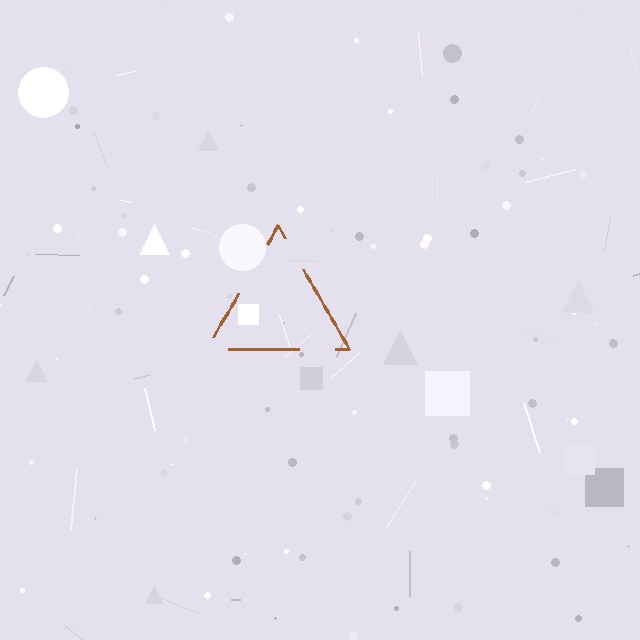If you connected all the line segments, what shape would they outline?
They would outline a triangle.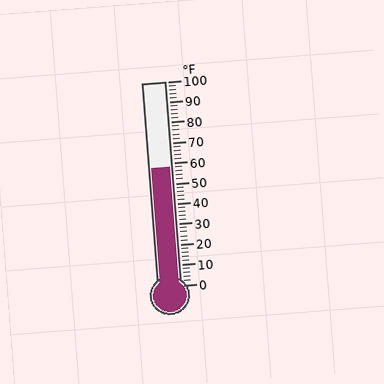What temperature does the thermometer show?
The thermometer shows approximately 58°F.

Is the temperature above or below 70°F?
The temperature is below 70°F.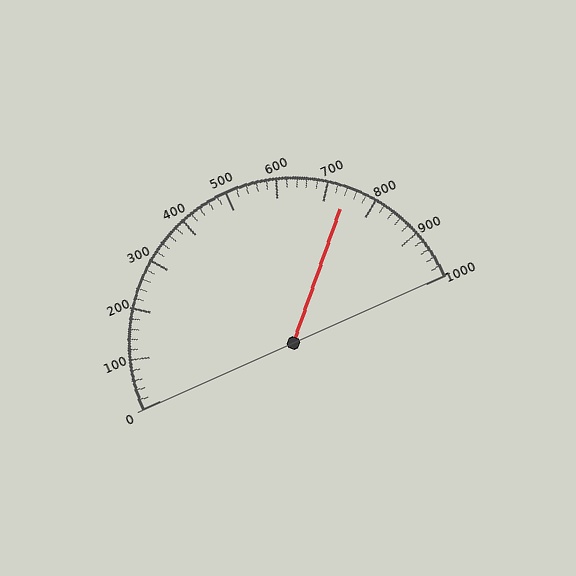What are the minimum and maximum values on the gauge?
The gauge ranges from 0 to 1000.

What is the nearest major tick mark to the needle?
The nearest major tick mark is 700.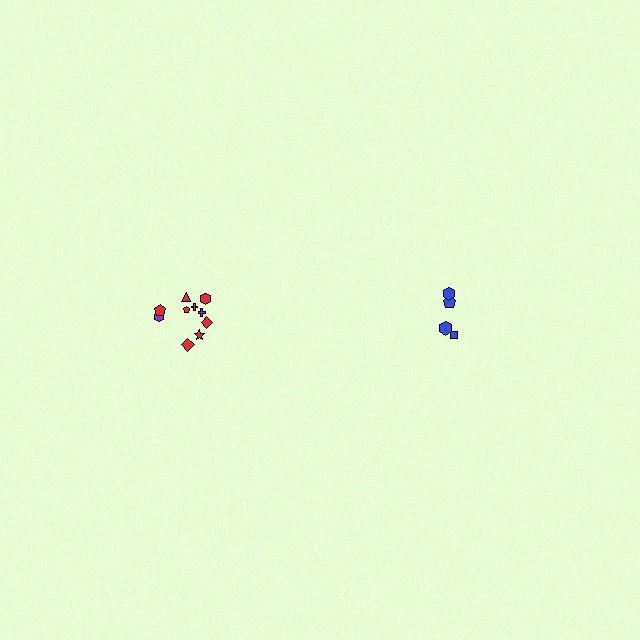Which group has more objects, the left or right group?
The left group.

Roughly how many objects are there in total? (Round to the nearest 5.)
Roughly 15 objects in total.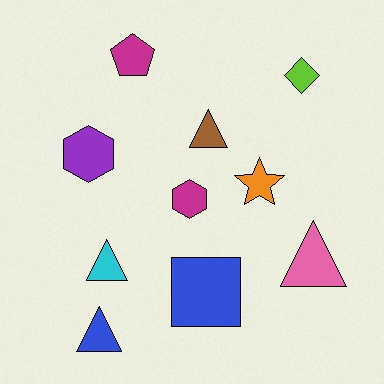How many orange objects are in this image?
There is 1 orange object.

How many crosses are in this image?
There are no crosses.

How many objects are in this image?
There are 10 objects.